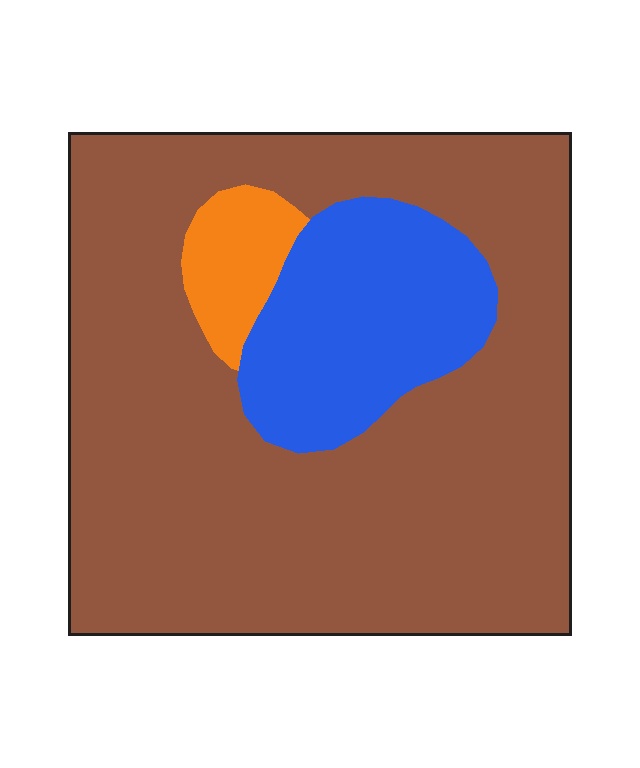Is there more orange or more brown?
Brown.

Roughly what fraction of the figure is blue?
Blue covers 18% of the figure.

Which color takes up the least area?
Orange, at roughly 5%.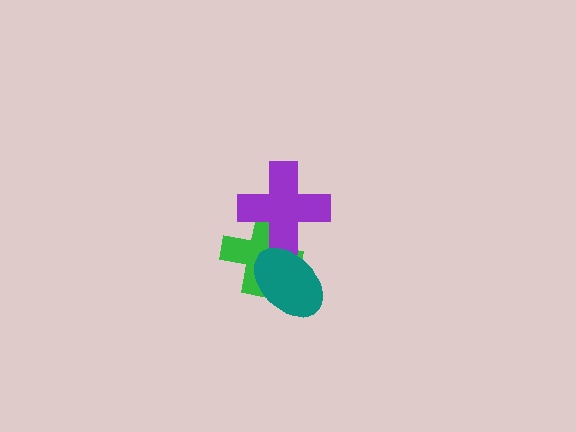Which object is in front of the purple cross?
The teal ellipse is in front of the purple cross.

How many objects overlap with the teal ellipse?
2 objects overlap with the teal ellipse.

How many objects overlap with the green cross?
2 objects overlap with the green cross.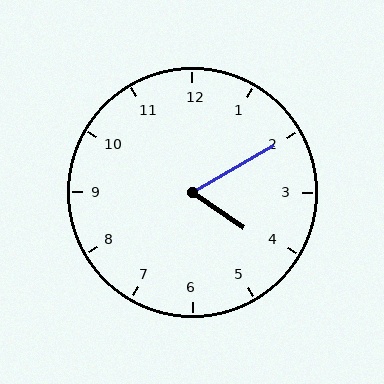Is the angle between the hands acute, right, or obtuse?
It is acute.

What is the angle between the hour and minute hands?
Approximately 65 degrees.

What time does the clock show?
4:10.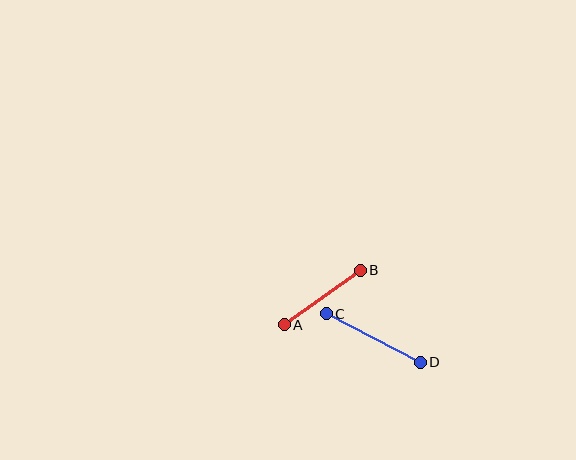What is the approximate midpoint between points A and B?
The midpoint is at approximately (322, 298) pixels.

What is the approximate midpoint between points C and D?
The midpoint is at approximately (373, 338) pixels.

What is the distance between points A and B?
The distance is approximately 94 pixels.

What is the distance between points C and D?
The distance is approximately 106 pixels.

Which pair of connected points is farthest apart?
Points C and D are farthest apart.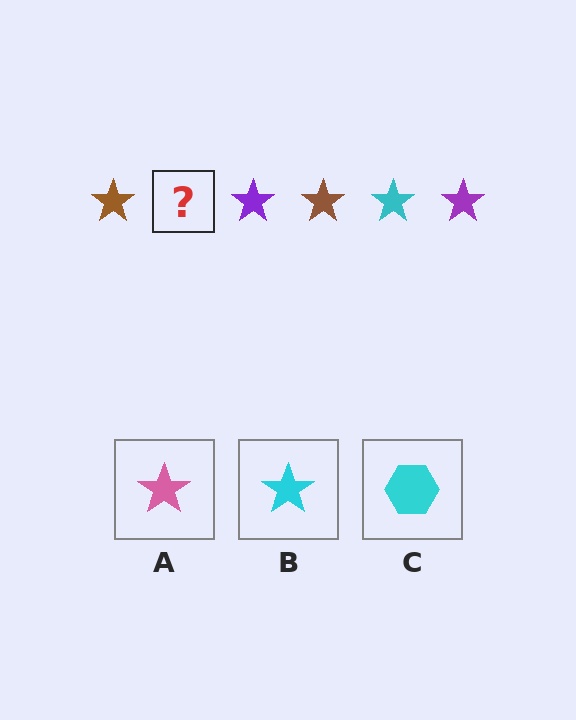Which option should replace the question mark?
Option B.